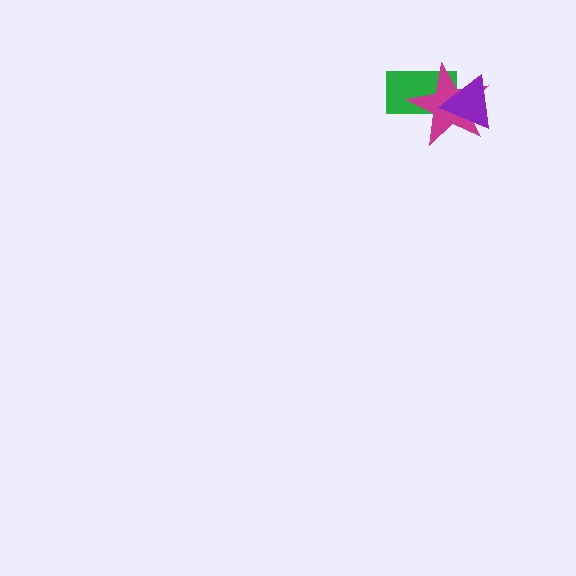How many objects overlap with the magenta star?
2 objects overlap with the magenta star.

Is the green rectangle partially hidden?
Yes, it is partially covered by another shape.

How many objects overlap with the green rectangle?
2 objects overlap with the green rectangle.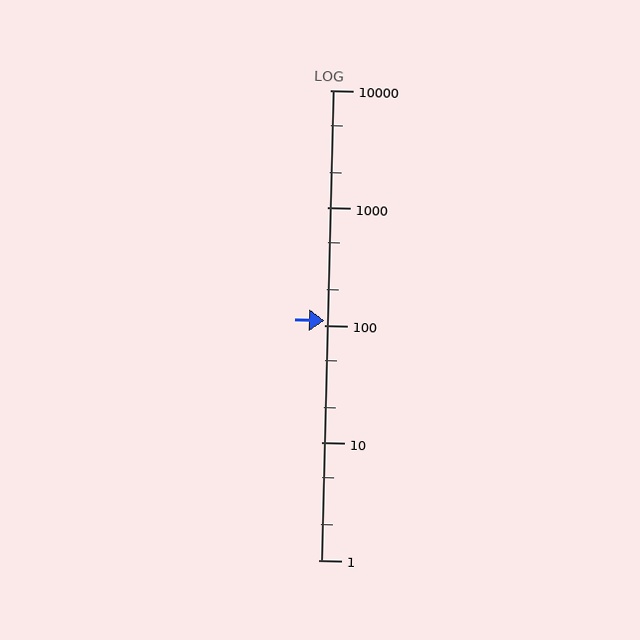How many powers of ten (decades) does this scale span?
The scale spans 4 decades, from 1 to 10000.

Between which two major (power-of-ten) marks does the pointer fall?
The pointer is between 100 and 1000.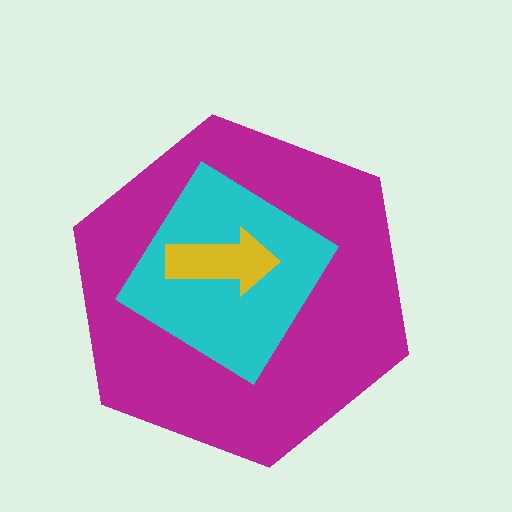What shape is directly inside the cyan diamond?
The yellow arrow.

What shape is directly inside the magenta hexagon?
The cyan diamond.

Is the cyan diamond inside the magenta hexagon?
Yes.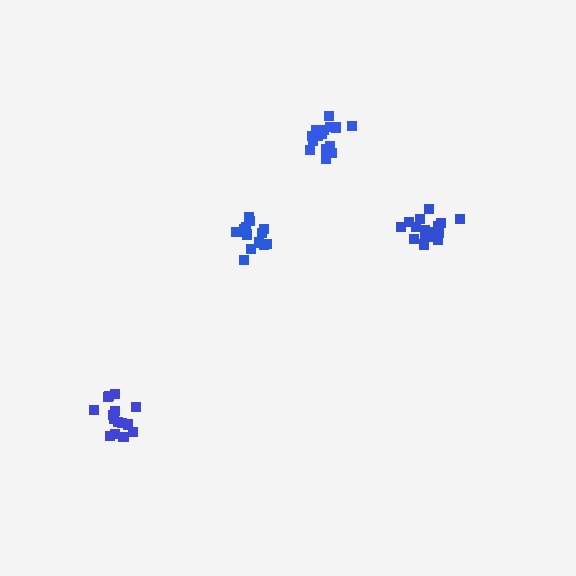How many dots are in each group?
Group 1: 15 dots, Group 2: 14 dots, Group 3: 15 dots, Group 4: 16 dots (60 total).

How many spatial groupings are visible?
There are 4 spatial groupings.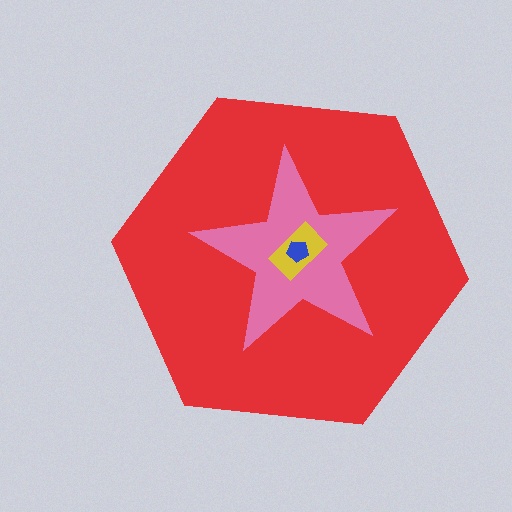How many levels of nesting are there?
4.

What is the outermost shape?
The red hexagon.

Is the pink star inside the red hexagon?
Yes.